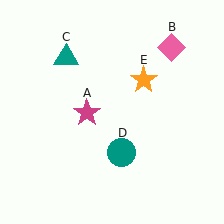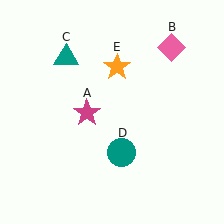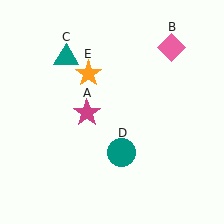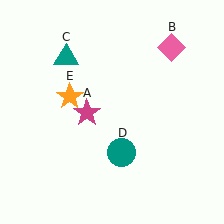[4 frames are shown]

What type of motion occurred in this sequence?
The orange star (object E) rotated counterclockwise around the center of the scene.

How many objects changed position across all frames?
1 object changed position: orange star (object E).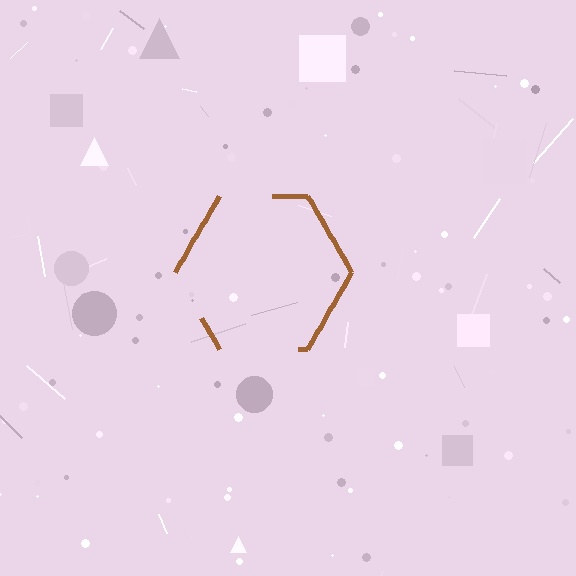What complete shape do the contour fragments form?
The contour fragments form a hexagon.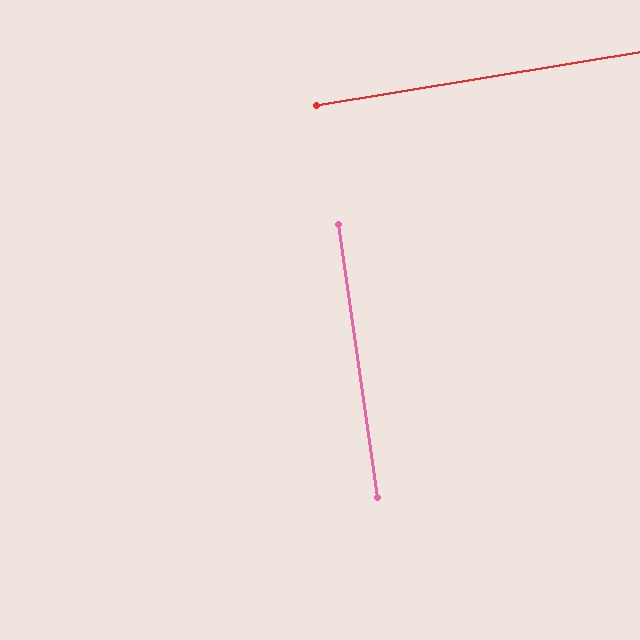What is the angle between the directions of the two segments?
Approximately 89 degrees.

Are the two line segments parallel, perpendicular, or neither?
Perpendicular — they meet at approximately 89°.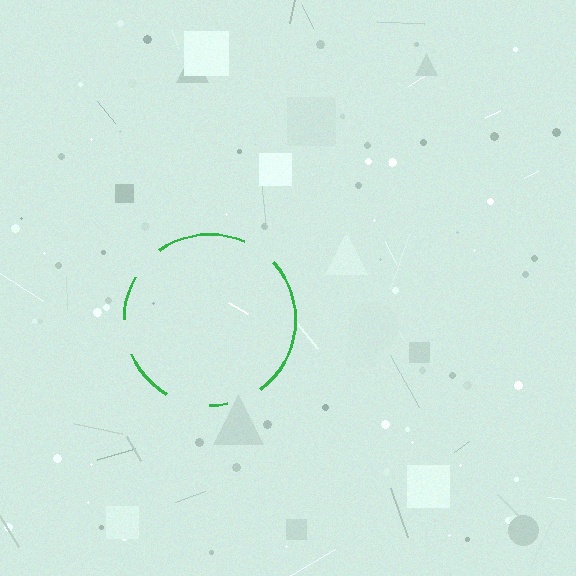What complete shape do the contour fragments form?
The contour fragments form a circle.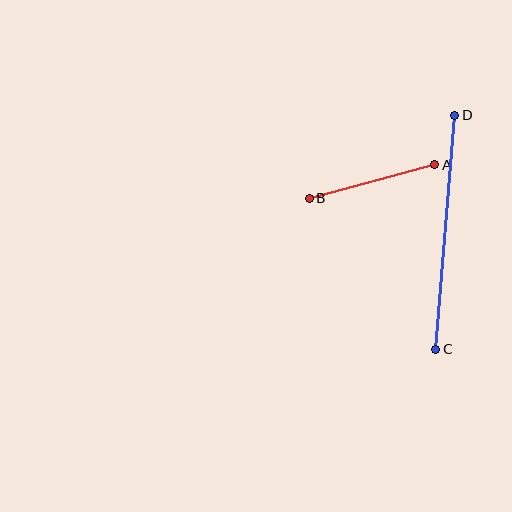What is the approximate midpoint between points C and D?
The midpoint is at approximately (445, 232) pixels.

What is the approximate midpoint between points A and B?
The midpoint is at approximately (372, 181) pixels.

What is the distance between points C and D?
The distance is approximately 235 pixels.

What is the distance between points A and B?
The distance is approximately 130 pixels.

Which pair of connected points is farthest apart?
Points C and D are farthest apart.